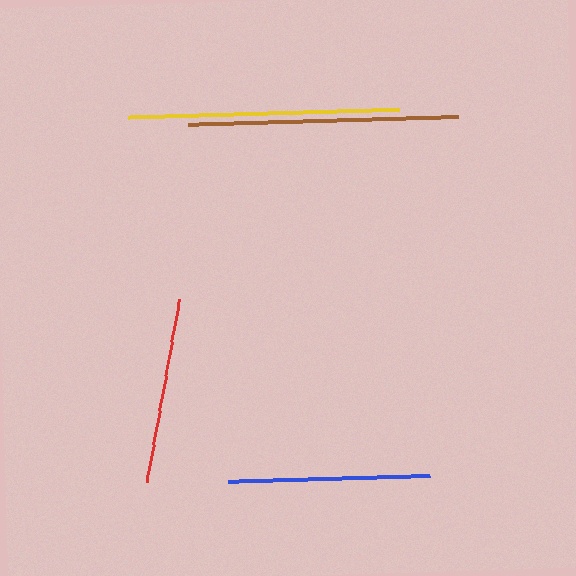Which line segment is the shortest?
The red line is the shortest at approximately 186 pixels.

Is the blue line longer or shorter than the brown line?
The brown line is longer than the blue line.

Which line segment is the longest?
The yellow line is the longest at approximately 271 pixels.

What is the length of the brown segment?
The brown segment is approximately 270 pixels long.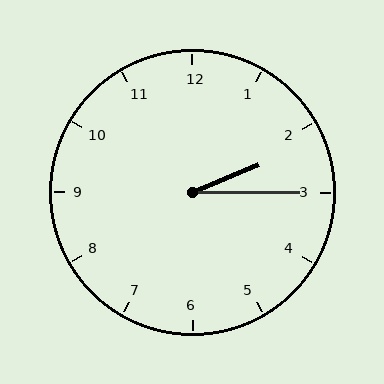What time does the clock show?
2:15.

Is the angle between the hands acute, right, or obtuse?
It is acute.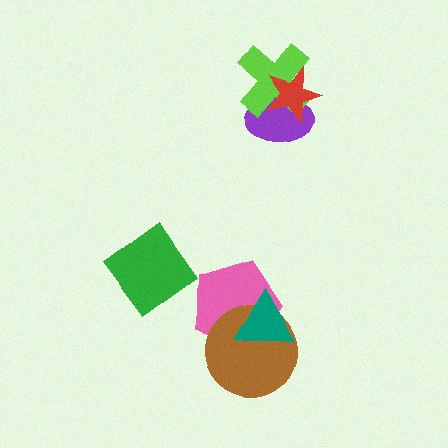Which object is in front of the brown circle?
The teal triangle is in front of the brown circle.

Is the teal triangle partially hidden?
No, no other shape covers it.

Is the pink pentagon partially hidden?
Yes, it is partially covered by another shape.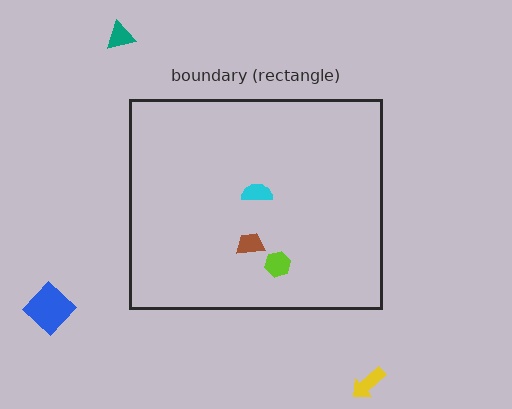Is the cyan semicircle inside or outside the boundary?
Inside.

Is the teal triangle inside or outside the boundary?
Outside.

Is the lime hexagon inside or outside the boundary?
Inside.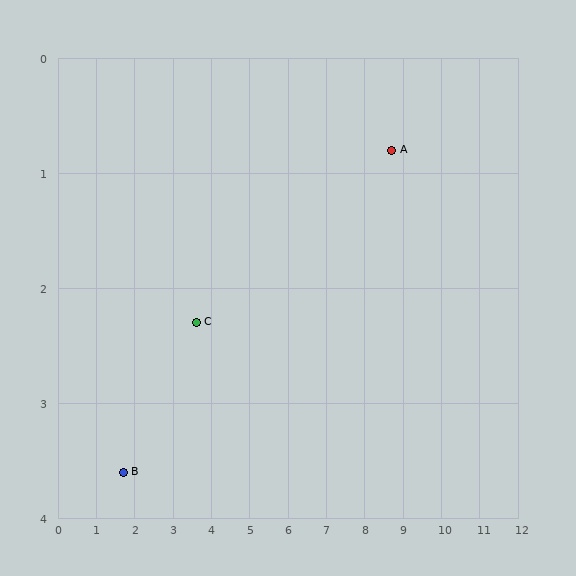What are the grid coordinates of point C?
Point C is at approximately (3.6, 2.3).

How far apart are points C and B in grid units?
Points C and B are about 2.3 grid units apart.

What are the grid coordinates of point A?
Point A is at approximately (8.7, 0.8).